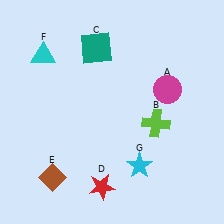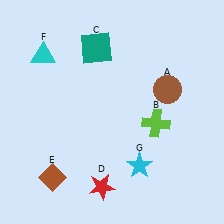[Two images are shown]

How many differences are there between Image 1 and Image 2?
There is 1 difference between the two images.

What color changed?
The circle (A) changed from magenta in Image 1 to brown in Image 2.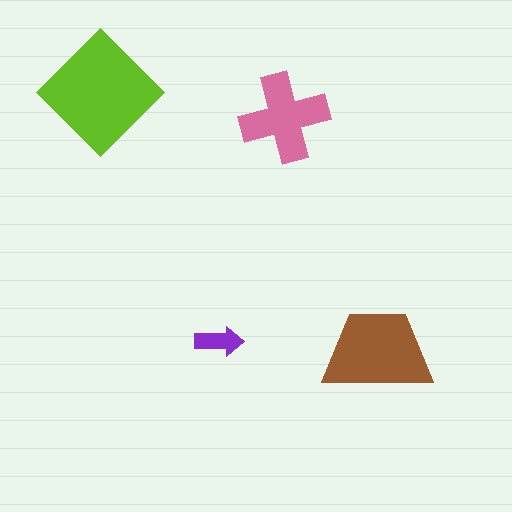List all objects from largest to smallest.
The lime diamond, the brown trapezoid, the pink cross, the purple arrow.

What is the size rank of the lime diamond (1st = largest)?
1st.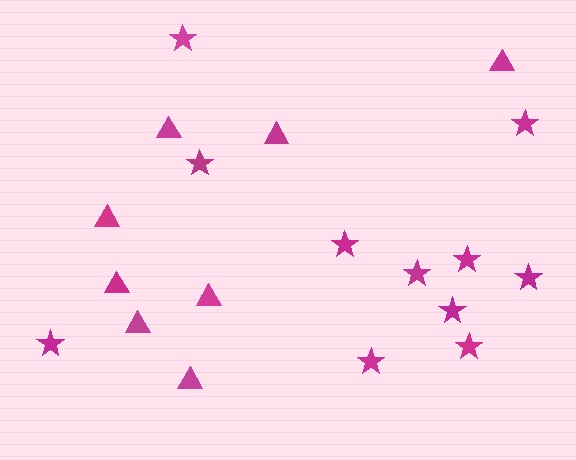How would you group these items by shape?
There are 2 groups: one group of triangles (8) and one group of stars (11).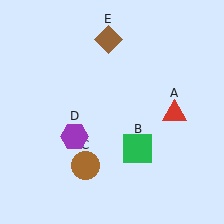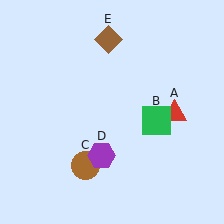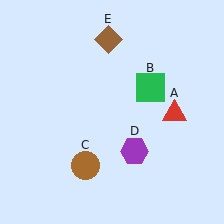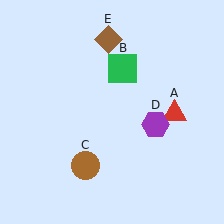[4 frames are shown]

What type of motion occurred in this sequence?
The green square (object B), purple hexagon (object D) rotated counterclockwise around the center of the scene.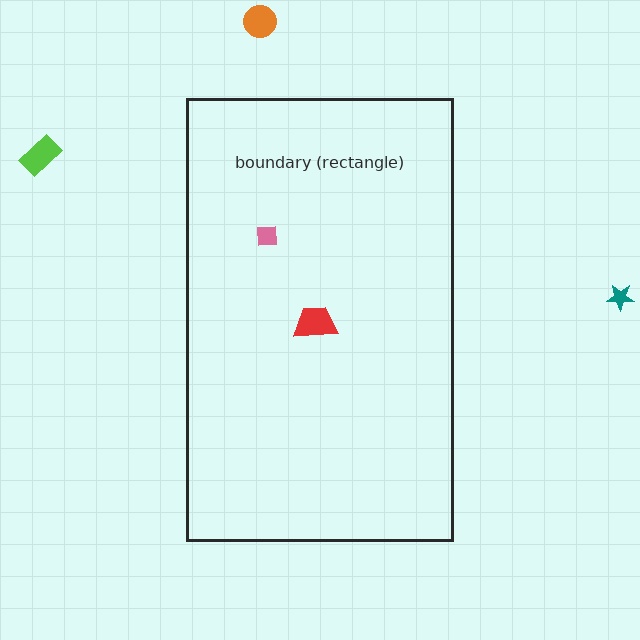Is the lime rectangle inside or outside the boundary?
Outside.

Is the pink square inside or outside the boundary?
Inside.